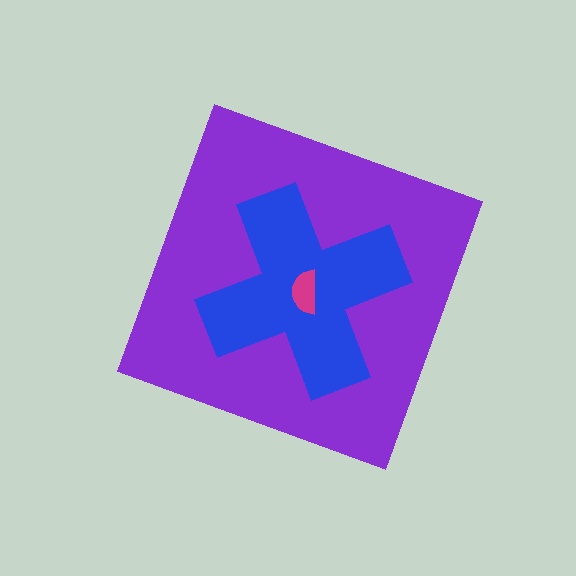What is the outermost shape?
The purple diamond.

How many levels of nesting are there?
3.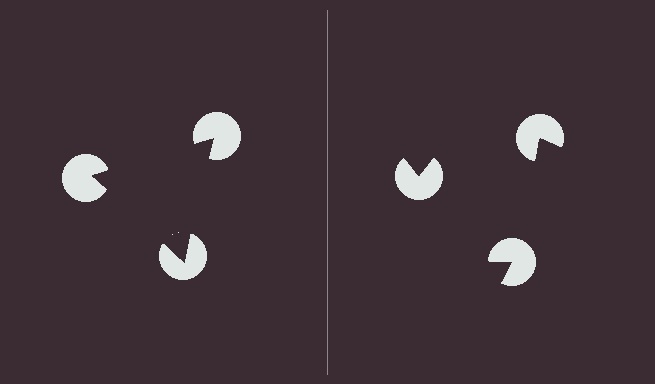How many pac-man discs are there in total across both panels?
6 — 3 on each side.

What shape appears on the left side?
An illusory triangle.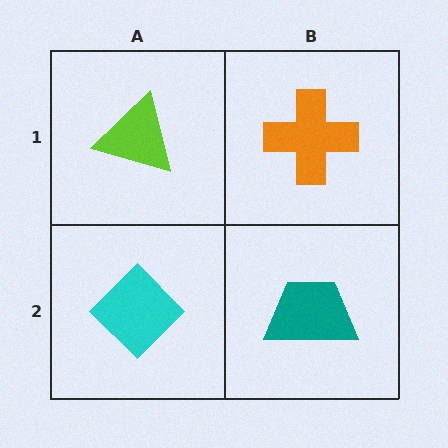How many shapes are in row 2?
2 shapes.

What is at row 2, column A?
A cyan diamond.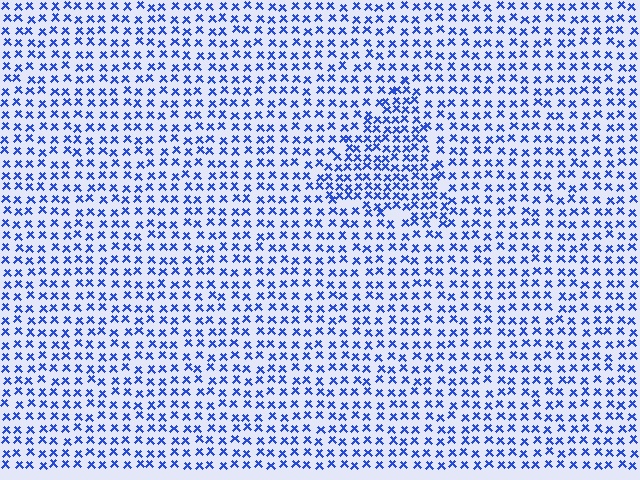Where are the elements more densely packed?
The elements are more densely packed inside the triangle boundary.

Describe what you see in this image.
The image contains small blue elements arranged at two different densities. A triangle-shaped region is visible where the elements are more densely packed than the surrounding area.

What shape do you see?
I see a triangle.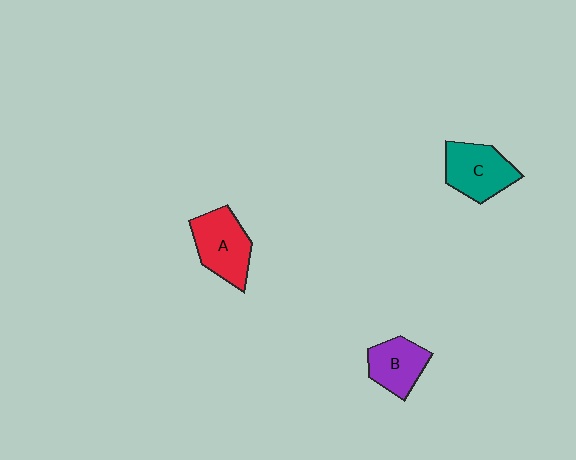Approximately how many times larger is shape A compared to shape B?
Approximately 1.3 times.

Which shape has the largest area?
Shape A (red).